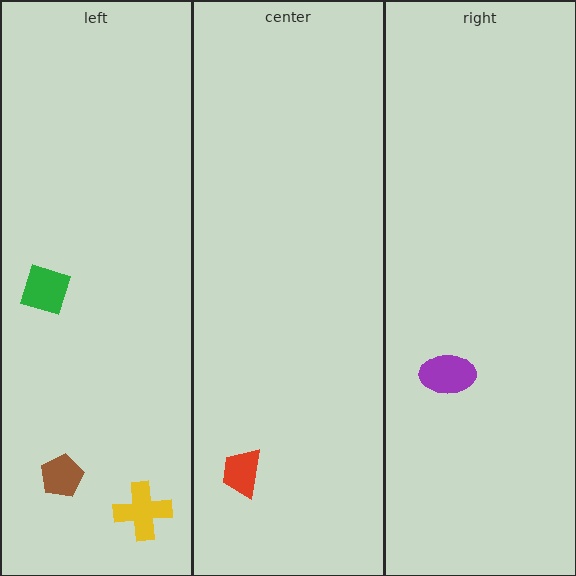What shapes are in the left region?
The yellow cross, the green diamond, the brown pentagon.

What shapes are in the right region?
The purple ellipse.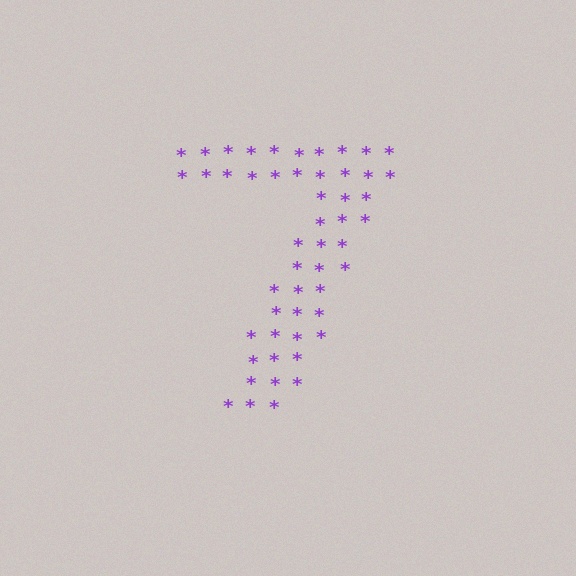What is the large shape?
The large shape is the digit 7.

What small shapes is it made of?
It is made of small asterisks.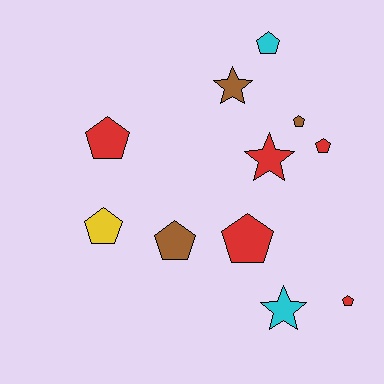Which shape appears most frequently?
Pentagon, with 8 objects.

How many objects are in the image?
There are 11 objects.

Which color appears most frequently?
Red, with 5 objects.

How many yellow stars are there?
There are no yellow stars.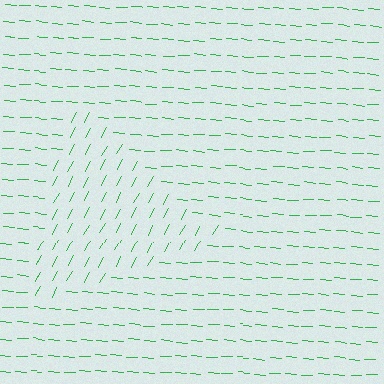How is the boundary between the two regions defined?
The boundary is defined purely by a change in line orientation (approximately 66 degrees difference). All lines are the same color and thickness.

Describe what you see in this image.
The image is filled with small green line segments. A triangle region in the image has lines oriented differently from the surrounding lines, creating a visible texture boundary.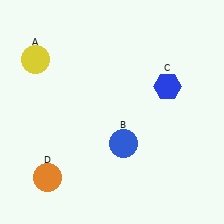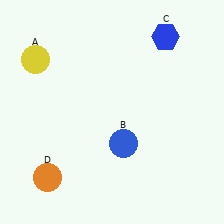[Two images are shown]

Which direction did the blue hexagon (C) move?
The blue hexagon (C) moved up.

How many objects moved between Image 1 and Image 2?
1 object moved between the two images.